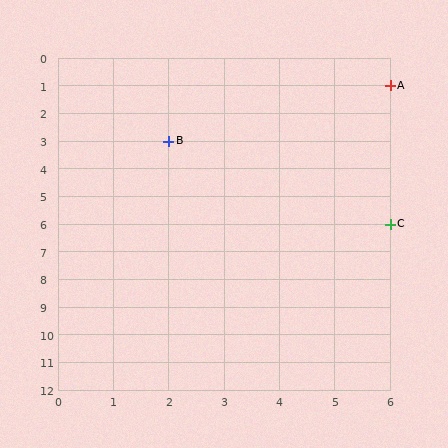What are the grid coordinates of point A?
Point A is at grid coordinates (6, 1).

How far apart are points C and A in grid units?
Points C and A are 5 rows apart.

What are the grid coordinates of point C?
Point C is at grid coordinates (6, 6).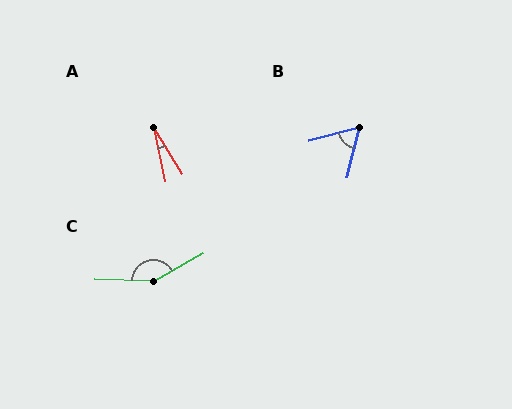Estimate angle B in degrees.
Approximately 61 degrees.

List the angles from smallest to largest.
A (20°), B (61°), C (148°).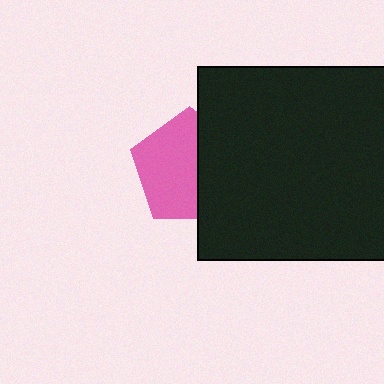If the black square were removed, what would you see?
You would see the complete pink pentagon.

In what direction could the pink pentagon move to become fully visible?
The pink pentagon could move left. That would shift it out from behind the black square entirely.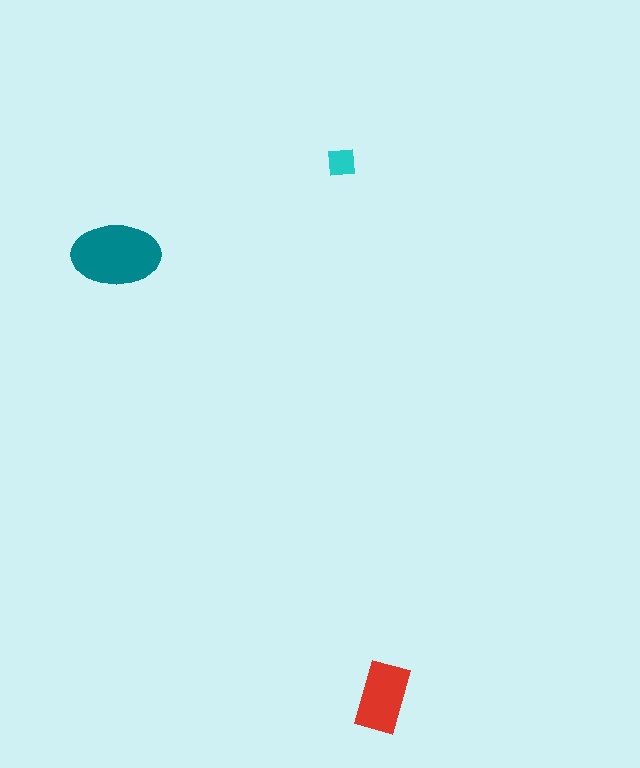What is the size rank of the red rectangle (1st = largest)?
2nd.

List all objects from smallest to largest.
The cyan square, the red rectangle, the teal ellipse.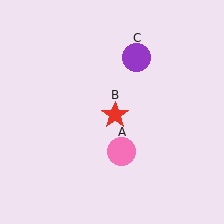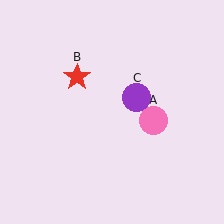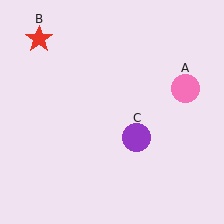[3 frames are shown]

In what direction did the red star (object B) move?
The red star (object B) moved up and to the left.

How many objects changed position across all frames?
3 objects changed position: pink circle (object A), red star (object B), purple circle (object C).